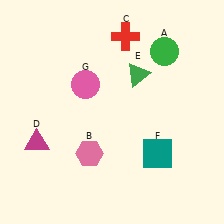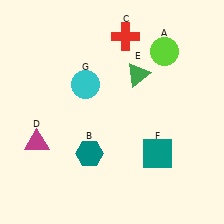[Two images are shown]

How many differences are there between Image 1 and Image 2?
There are 3 differences between the two images.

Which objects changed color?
A changed from green to lime. B changed from pink to teal. G changed from pink to cyan.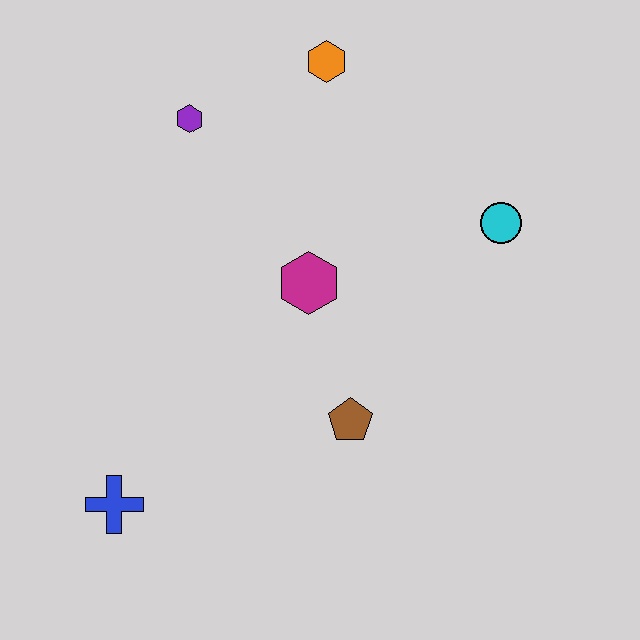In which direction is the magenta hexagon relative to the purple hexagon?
The magenta hexagon is below the purple hexagon.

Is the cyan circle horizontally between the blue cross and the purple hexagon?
No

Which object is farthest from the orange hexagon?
The blue cross is farthest from the orange hexagon.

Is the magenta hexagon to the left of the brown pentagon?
Yes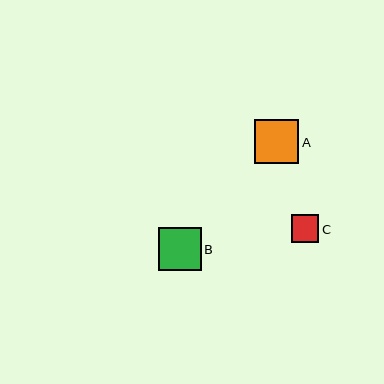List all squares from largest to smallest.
From largest to smallest: A, B, C.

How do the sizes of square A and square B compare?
Square A and square B are approximately the same size.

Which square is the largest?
Square A is the largest with a size of approximately 44 pixels.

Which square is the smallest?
Square C is the smallest with a size of approximately 28 pixels.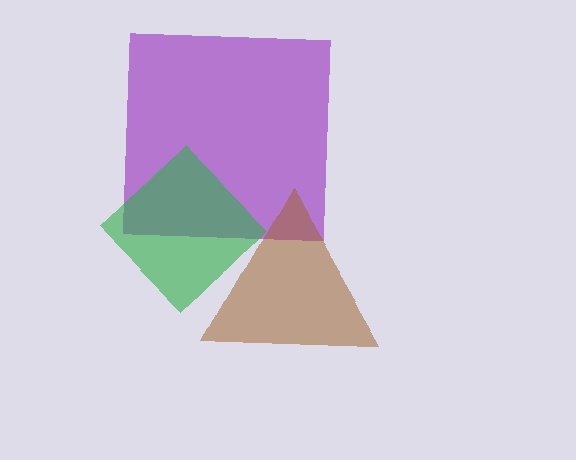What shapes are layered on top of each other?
The layered shapes are: a purple square, a green diamond, a brown triangle.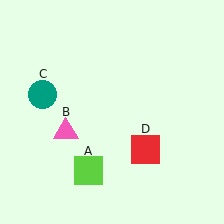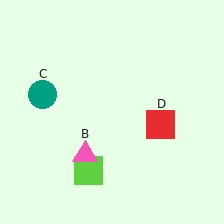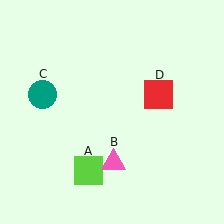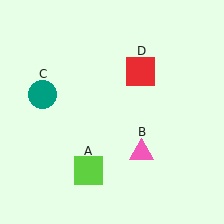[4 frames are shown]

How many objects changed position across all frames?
2 objects changed position: pink triangle (object B), red square (object D).